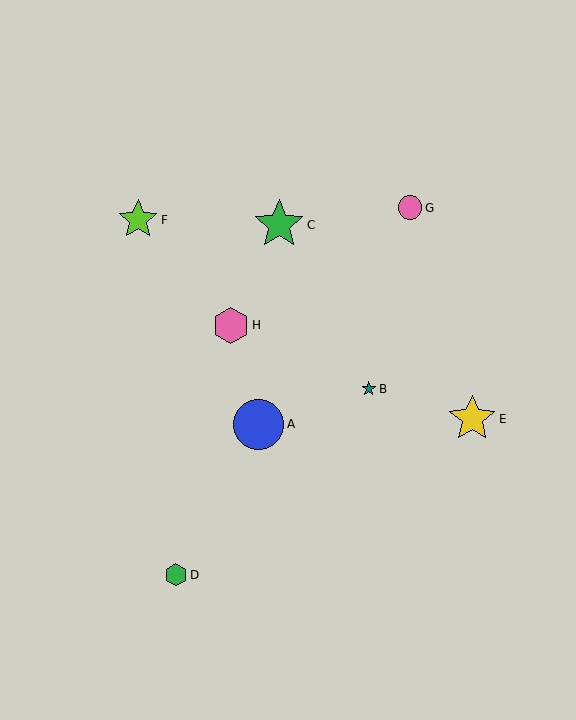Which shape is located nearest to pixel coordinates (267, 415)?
The blue circle (labeled A) at (259, 424) is nearest to that location.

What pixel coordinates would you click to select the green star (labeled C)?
Click at (279, 225) to select the green star C.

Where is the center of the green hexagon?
The center of the green hexagon is at (176, 575).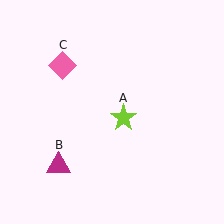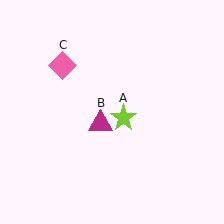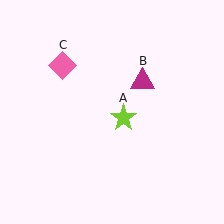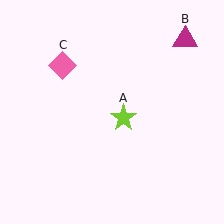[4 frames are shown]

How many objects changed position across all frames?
1 object changed position: magenta triangle (object B).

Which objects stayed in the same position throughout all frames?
Lime star (object A) and pink diamond (object C) remained stationary.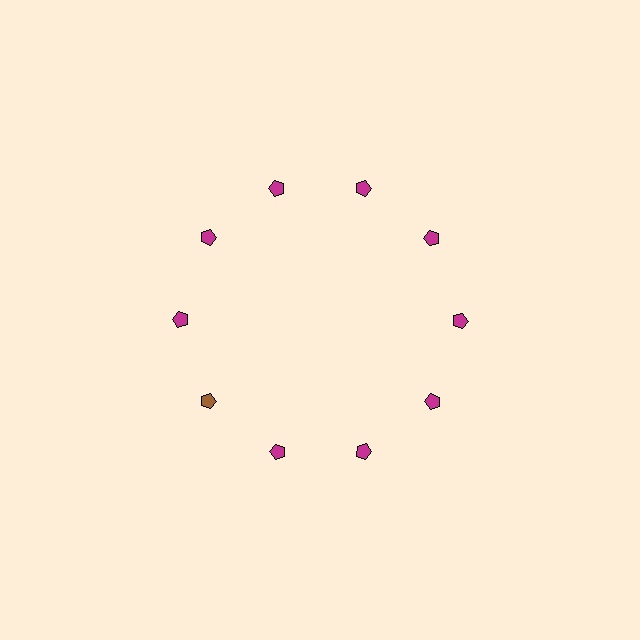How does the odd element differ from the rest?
It has a different color: brown instead of magenta.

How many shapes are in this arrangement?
There are 10 shapes arranged in a ring pattern.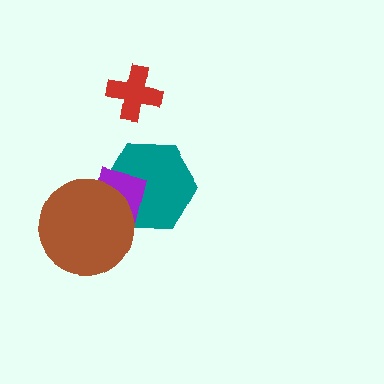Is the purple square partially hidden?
Yes, it is partially covered by another shape.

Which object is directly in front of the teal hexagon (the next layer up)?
The purple square is directly in front of the teal hexagon.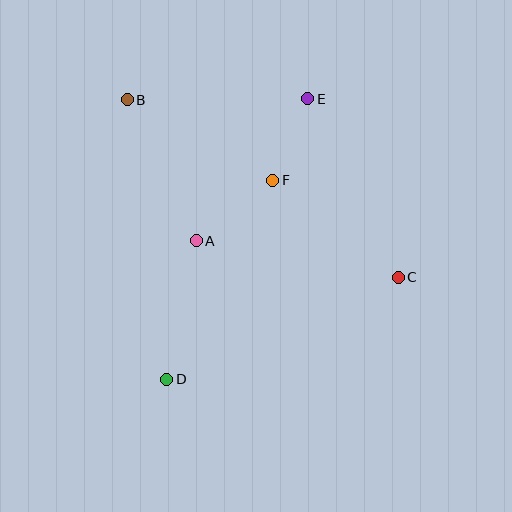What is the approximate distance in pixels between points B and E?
The distance between B and E is approximately 181 pixels.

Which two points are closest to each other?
Points E and F are closest to each other.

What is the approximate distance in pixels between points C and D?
The distance between C and D is approximately 253 pixels.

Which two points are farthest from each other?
Points B and C are farthest from each other.